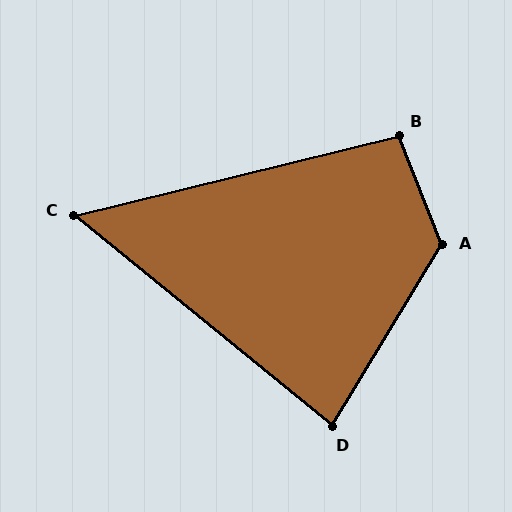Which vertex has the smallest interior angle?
C, at approximately 53 degrees.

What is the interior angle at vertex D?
Approximately 82 degrees (acute).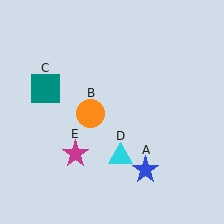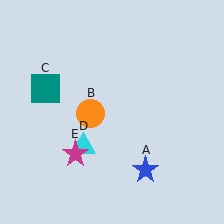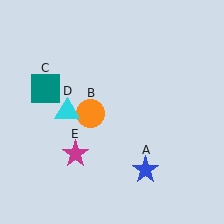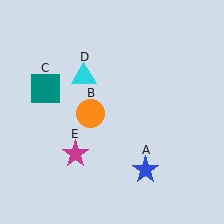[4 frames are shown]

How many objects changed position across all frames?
1 object changed position: cyan triangle (object D).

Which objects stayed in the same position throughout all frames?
Blue star (object A) and orange circle (object B) and teal square (object C) and magenta star (object E) remained stationary.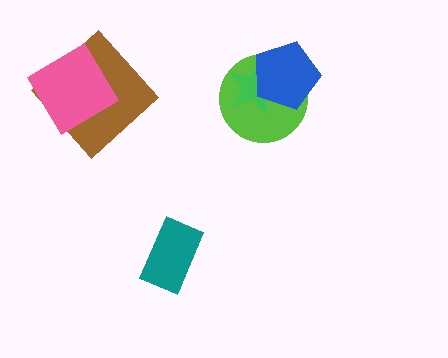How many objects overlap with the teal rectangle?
0 objects overlap with the teal rectangle.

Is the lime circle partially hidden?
Yes, it is partially covered by another shape.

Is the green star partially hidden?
Yes, it is partially covered by another shape.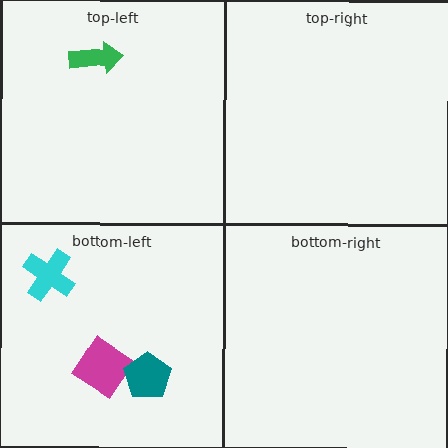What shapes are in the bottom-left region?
The magenta diamond, the teal pentagon, the cyan cross.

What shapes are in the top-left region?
The green arrow.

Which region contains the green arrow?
The top-left region.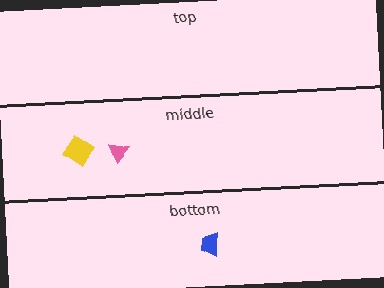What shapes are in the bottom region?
The blue trapezoid.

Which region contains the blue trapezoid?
The bottom region.